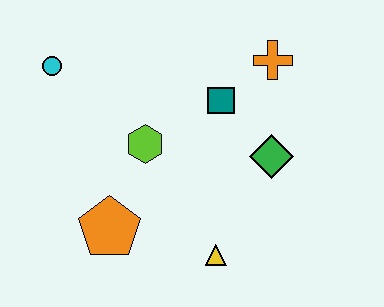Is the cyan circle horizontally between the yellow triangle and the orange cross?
No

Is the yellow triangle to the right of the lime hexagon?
Yes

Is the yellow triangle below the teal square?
Yes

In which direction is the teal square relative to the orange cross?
The teal square is to the left of the orange cross.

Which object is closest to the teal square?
The orange cross is closest to the teal square.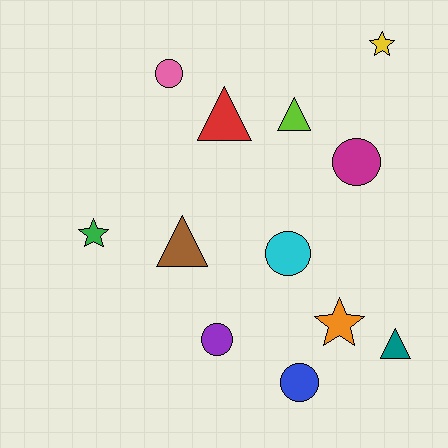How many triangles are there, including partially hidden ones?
There are 4 triangles.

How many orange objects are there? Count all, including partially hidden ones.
There is 1 orange object.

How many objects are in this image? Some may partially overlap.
There are 12 objects.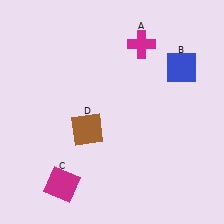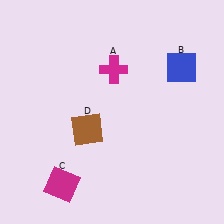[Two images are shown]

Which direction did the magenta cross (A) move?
The magenta cross (A) moved left.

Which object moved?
The magenta cross (A) moved left.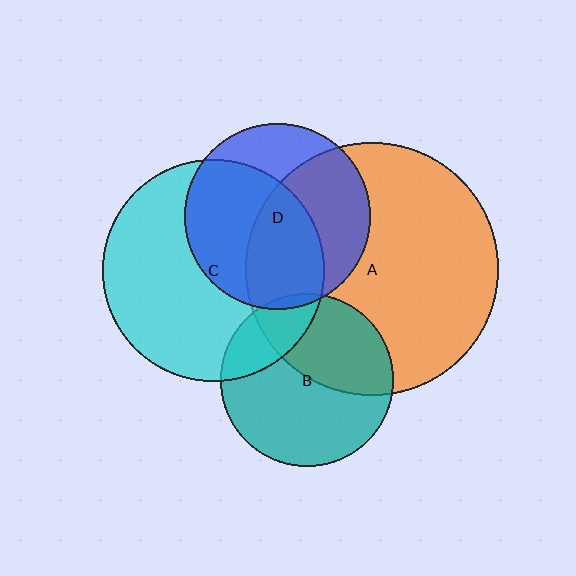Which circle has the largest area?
Circle A (orange).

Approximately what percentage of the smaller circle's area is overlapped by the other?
Approximately 20%.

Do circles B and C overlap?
Yes.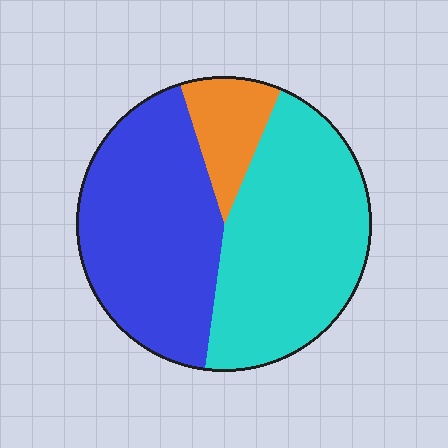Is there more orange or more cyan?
Cyan.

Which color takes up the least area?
Orange, at roughly 10%.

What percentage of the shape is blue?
Blue covers around 45% of the shape.